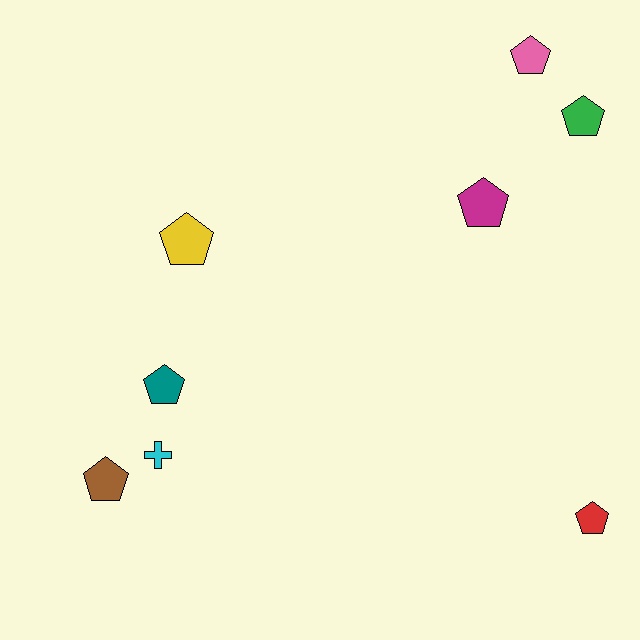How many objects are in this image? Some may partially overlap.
There are 8 objects.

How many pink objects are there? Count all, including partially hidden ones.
There is 1 pink object.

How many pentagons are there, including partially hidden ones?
There are 7 pentagons.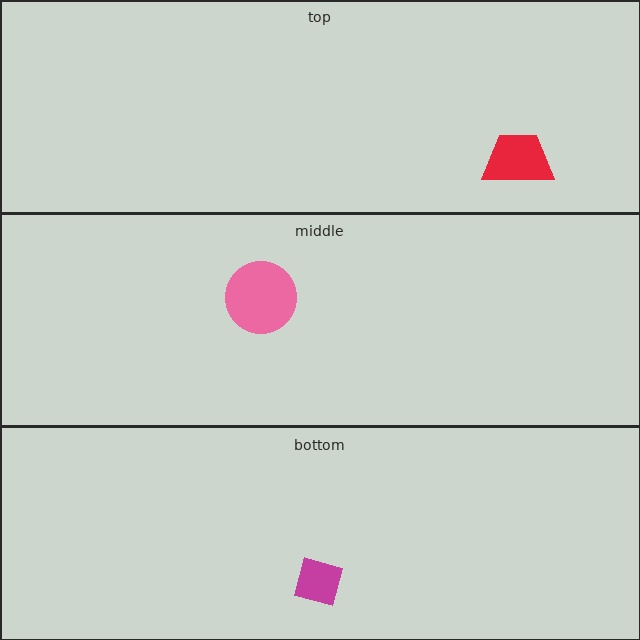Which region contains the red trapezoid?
The top region.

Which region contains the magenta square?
The bottom region.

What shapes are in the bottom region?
The magenta square.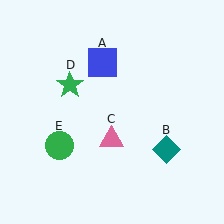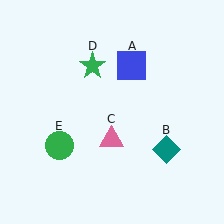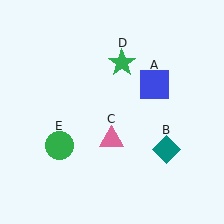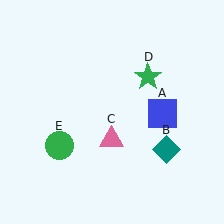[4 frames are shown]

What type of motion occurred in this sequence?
The blue square (object A), green star (object D) rotated clockwise around the center of the scene.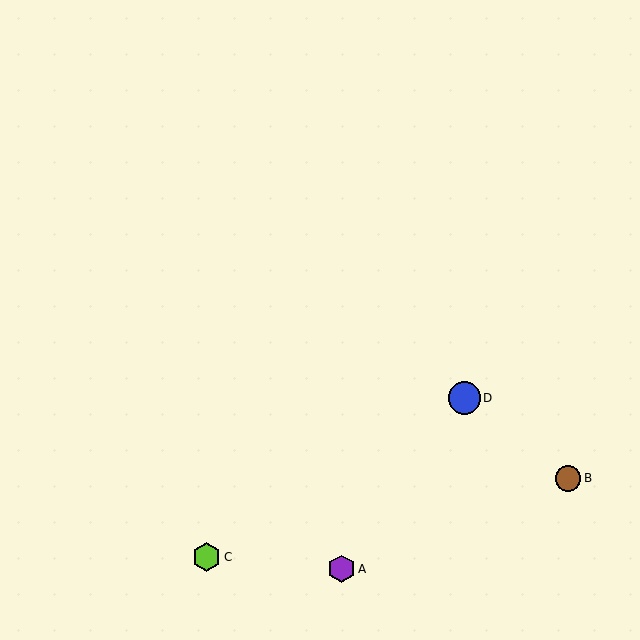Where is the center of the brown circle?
The center of the brown circle is at (568, 478).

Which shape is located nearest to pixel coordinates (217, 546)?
The lime hexagon (labeled C) at (207, 557) is nearest to that location.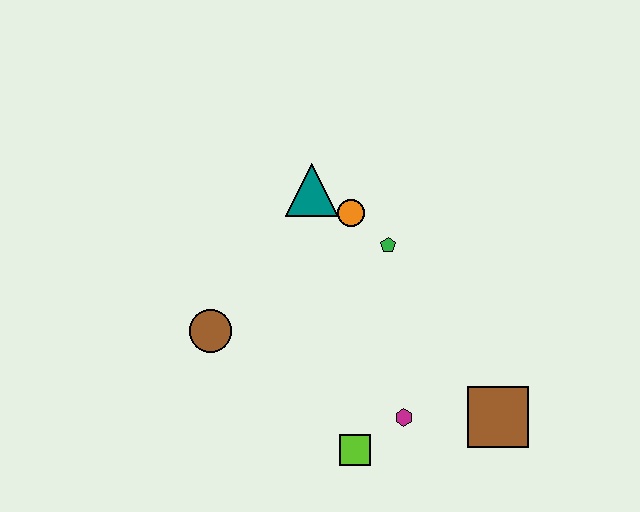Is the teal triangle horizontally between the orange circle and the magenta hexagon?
No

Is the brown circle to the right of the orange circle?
No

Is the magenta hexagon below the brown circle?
Yes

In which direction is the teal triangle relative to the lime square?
The teal triangle is above the lime square.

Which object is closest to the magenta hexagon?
The lime square is closest to the magenta hexagon.